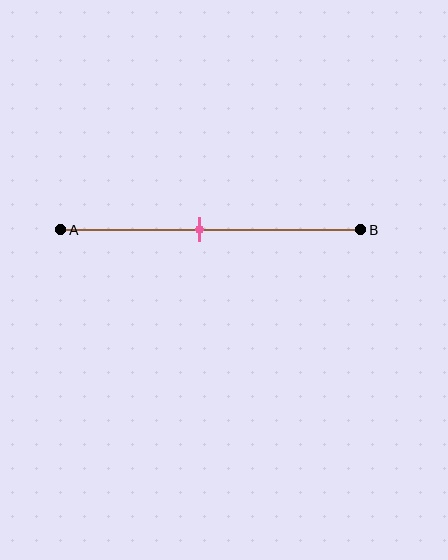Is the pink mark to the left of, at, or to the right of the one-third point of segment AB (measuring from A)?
The pink mark is to the right of the one-third point of segment AB.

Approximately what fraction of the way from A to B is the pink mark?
The pink mark is approximately 45% of the way from A to B.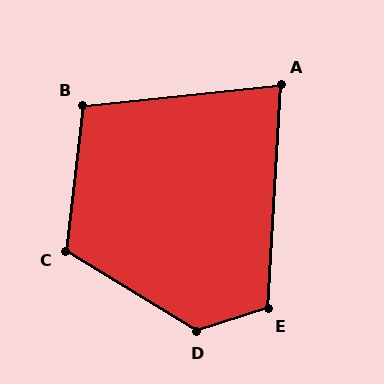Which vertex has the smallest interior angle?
A, at approximately 81 degrees.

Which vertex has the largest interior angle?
D, at approximately 131 degrees.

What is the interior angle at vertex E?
Approximately 111 degrees (obtuse).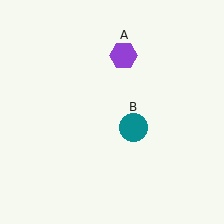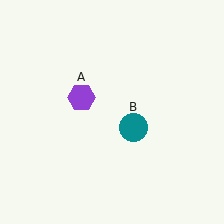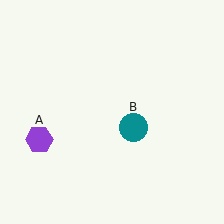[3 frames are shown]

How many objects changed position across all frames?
1 object changed position: purple hexagon (object A).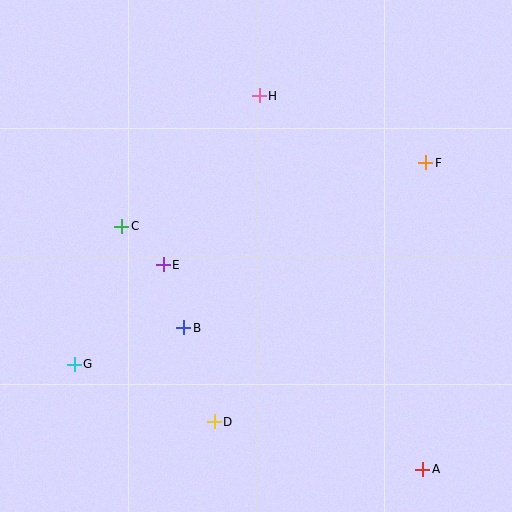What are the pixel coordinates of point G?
Point G is at (74, 364).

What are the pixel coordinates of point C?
Point C is at (122, 226).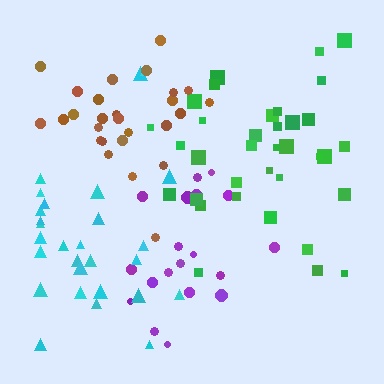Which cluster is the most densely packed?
Brown.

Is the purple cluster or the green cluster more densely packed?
Green.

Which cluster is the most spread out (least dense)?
Purple.